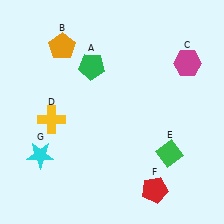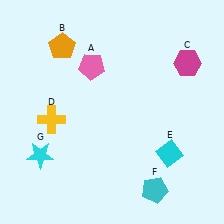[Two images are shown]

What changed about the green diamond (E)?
In Image 1, E is green. In Image 2, it changed to cyan.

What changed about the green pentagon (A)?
In Image 1, A is green. In Image 2, it changed to pink.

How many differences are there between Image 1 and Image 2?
There are 3 differences between the two images.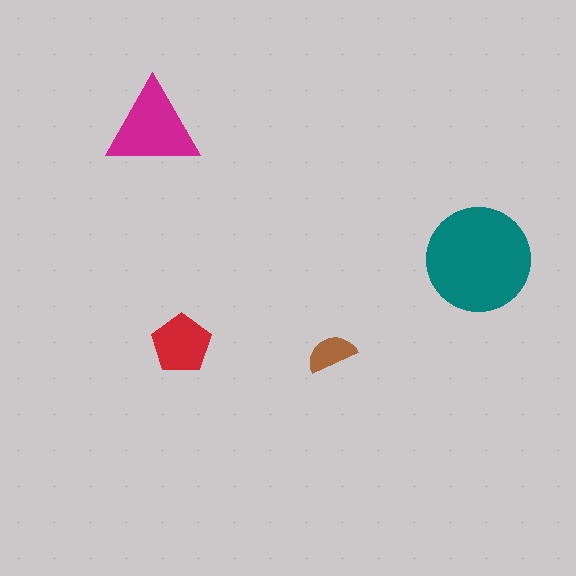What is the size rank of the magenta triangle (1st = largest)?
2nd.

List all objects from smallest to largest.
The brown semicircle, the red pentagon, the magenta triangle, the teal circle.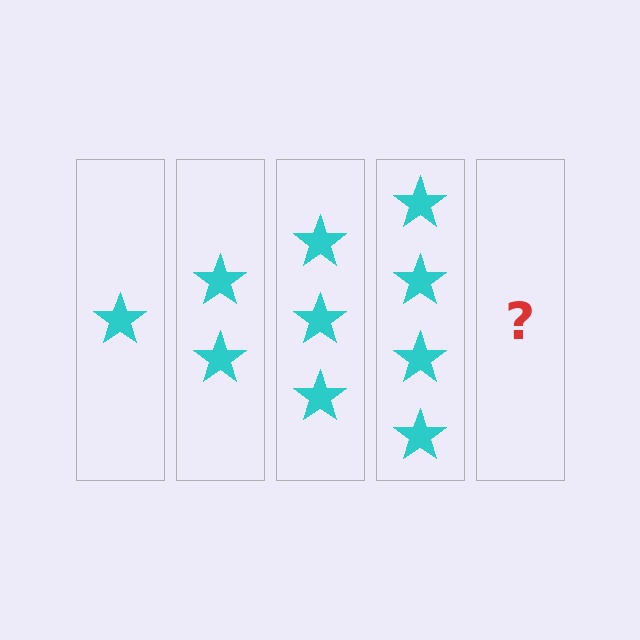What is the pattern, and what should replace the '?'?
The pattern is that each step adds one more star. The '?' should be 5 stars.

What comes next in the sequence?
The next element should be 5 stars.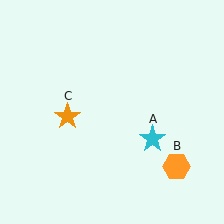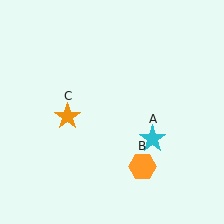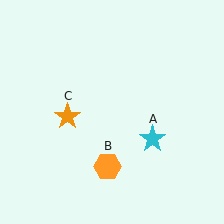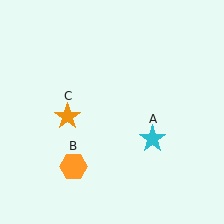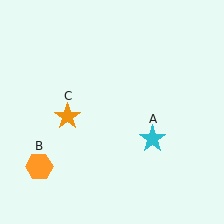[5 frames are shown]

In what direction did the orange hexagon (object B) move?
The orange hexagon (object B) moved left.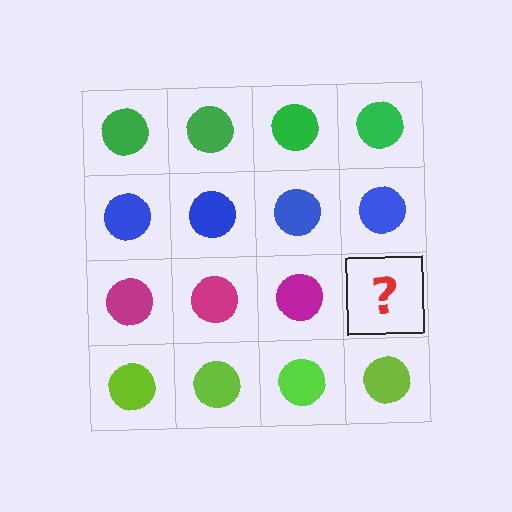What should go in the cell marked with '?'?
The missing cell should contain a magenta circle.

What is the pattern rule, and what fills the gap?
The rule is that each row has a consistent color. The gap should be filled with a magenta circle.